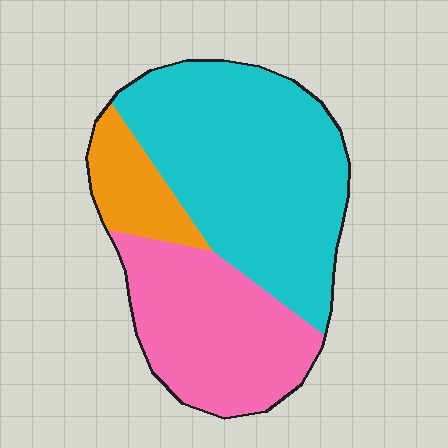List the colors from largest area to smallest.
From largest to smallest: cyan, pink, orange.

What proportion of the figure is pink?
Pink takes up about one third (1/3) of the figure.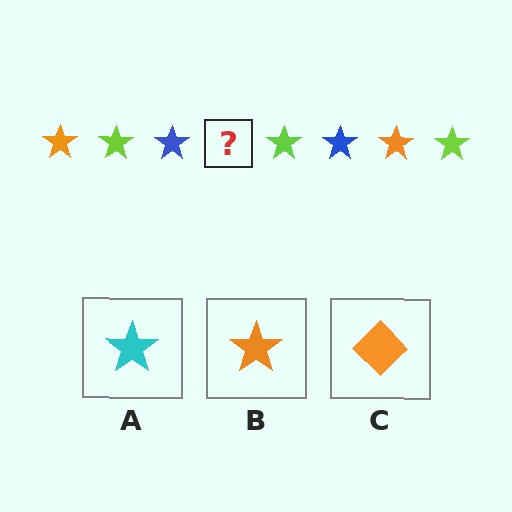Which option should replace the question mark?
Option B.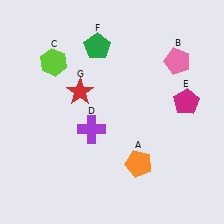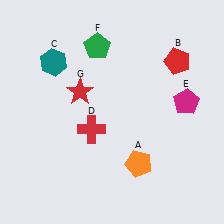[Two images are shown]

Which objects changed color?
B changed from pink to red. C changed from lime to teal. D changed from purple to red.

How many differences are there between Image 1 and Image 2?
There are 3 differences between the two images.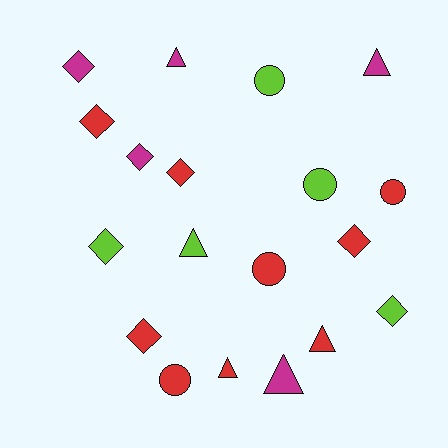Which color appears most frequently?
Red, with 9 objects.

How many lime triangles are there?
There is 1 lime triangle.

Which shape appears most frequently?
Diamond, with 8 objects.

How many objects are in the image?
There are 19 objects.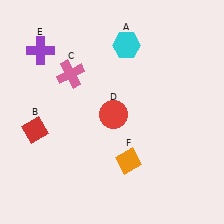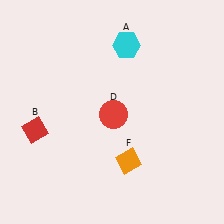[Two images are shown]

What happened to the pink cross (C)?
The pink cross (C) was removed in Image 2. It was in the top-left area of Image 1.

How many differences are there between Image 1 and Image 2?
There are 2 differences between the two images.